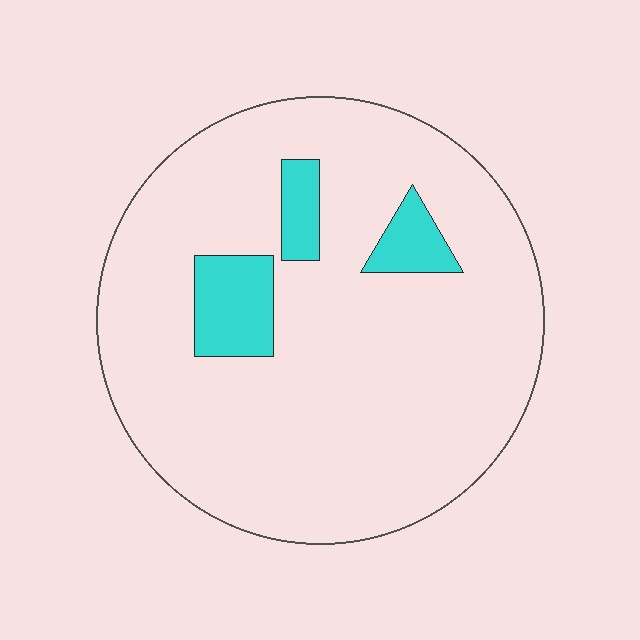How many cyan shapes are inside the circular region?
3.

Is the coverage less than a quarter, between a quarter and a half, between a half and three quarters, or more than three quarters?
Less than a quarter.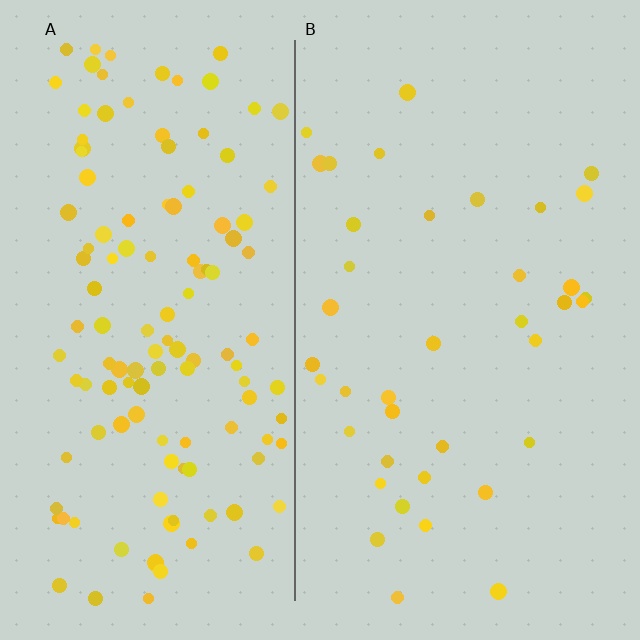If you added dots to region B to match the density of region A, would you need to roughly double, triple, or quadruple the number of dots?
Approximately triple.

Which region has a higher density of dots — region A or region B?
A (the left).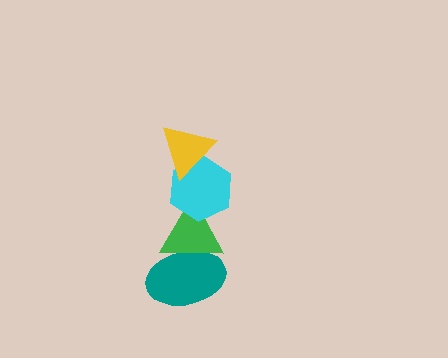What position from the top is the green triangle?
The green triangle is 3rd from the top.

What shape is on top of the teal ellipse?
The green triangle is on top of the teal ellipse.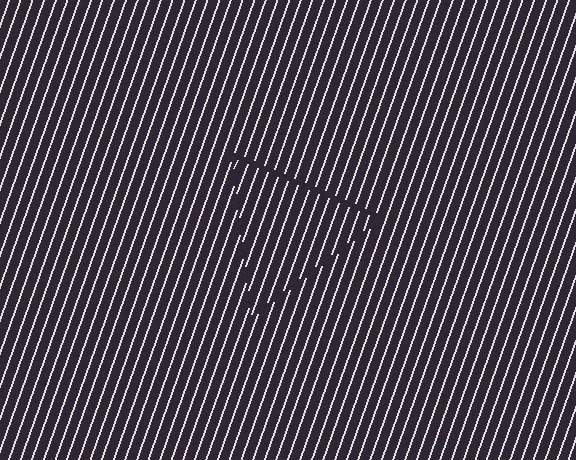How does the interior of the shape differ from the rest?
The interior of the shape contains the same grating, shifted by half a period — the contour is defined by the phase discontinuity where line-ends from the inner and outer gratings abut.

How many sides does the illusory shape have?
3 sides — the line-ends trace a triangle.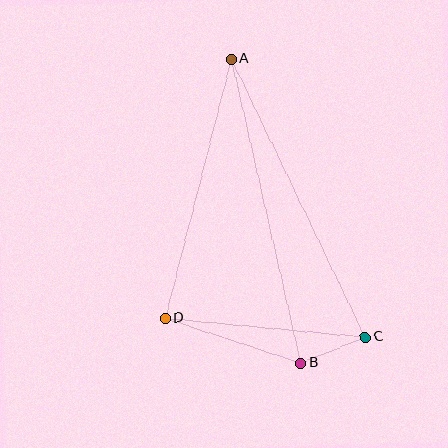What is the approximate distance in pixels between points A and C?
The distance between A and C is approximately 309 pixels.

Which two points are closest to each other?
Points B and C are closest to each other.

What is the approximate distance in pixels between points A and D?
The distance between A and D is approximately 268 pixels.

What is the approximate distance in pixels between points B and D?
The distance between B and D is approximately 143 pixels.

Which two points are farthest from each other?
Points A and B are farthest from each other.